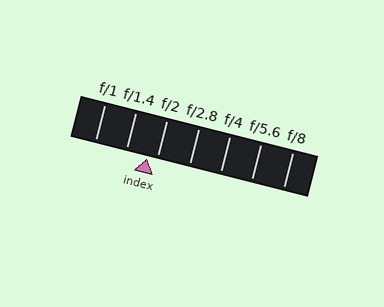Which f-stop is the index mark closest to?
The index mark is closest to f/2.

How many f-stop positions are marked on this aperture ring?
There are 7 f-stop positions marked.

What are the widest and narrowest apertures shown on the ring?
The widest aperture shown is f/1 and the narrowest is f/8.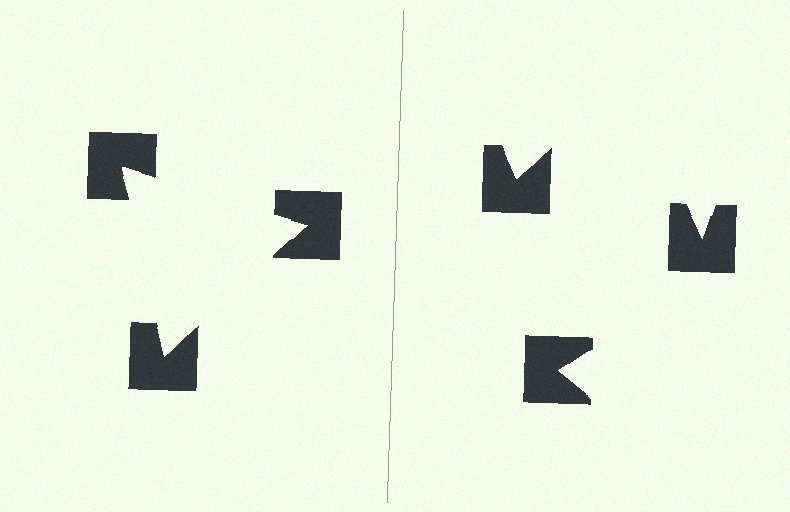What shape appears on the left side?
An illusory triangle.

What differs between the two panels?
The notched squares are positioned identically on both sides; only the wedge orientations differ. On the left they align to a triangle; on the right they are misaligned.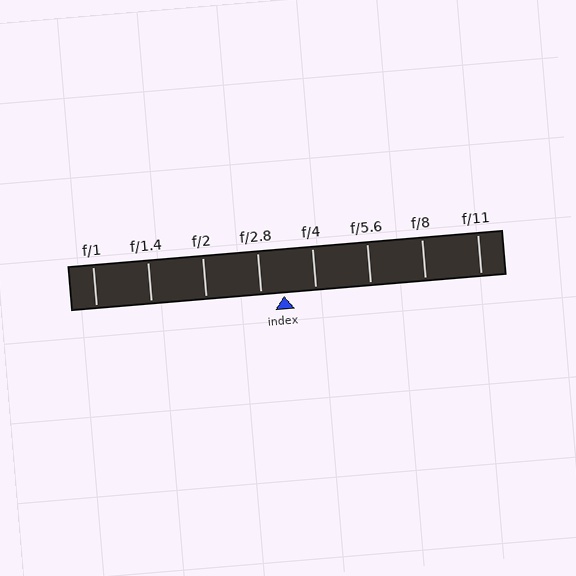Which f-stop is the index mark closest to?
The index mark is closest to f/2.8.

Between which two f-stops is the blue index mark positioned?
The index mark is between f/2.8 and f/4.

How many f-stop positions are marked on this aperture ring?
There are 8 f-stop positions marked.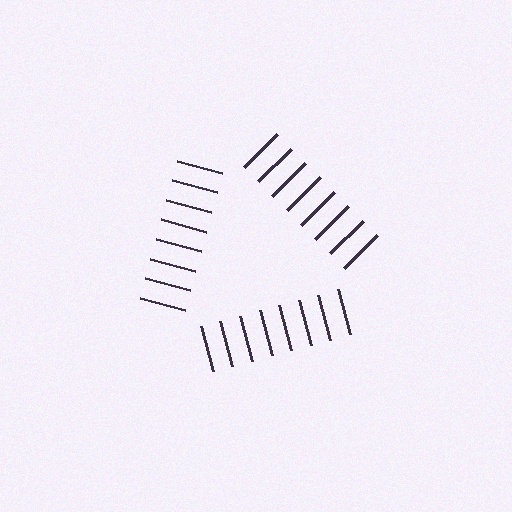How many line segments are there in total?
24 — 8 along each of the 3 edges.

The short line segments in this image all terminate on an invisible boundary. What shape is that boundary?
An illusory triangle — the line segments terminate on its edges but no continuous stroke is drawn.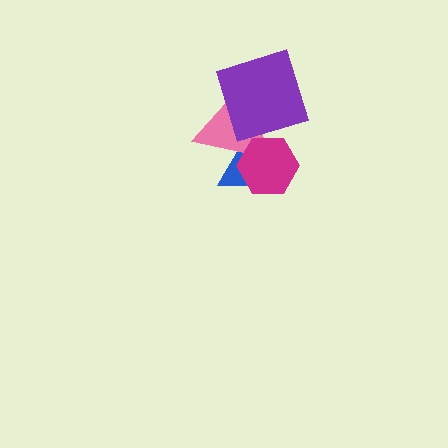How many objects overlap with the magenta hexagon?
2 objects overlap with the magenta hexagon.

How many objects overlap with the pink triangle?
3 objects overlap with the pink triangle.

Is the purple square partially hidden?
No, no other shape covers it.